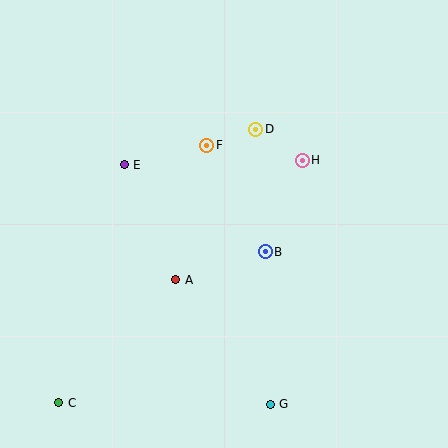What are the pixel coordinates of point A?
Point A is at (176, 280).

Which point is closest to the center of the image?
Point B at (265, 252) is closest to the center.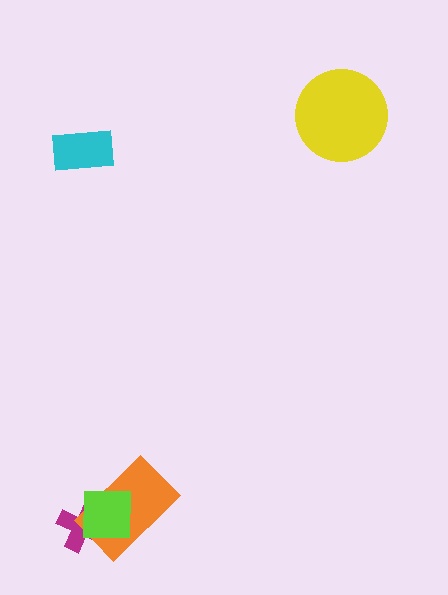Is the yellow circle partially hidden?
No, no other shape covers it.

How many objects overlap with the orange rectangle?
2 objects overlap with the orange rectangle.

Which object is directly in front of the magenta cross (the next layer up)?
The orange rectangle is directly in front of the magenta cross.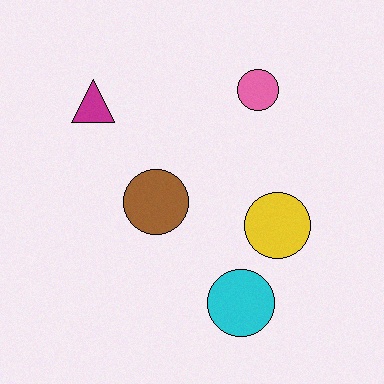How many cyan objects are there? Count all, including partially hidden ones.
There is 1 cyan object.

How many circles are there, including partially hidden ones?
There are 4 circles.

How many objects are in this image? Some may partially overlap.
There are 5 objects.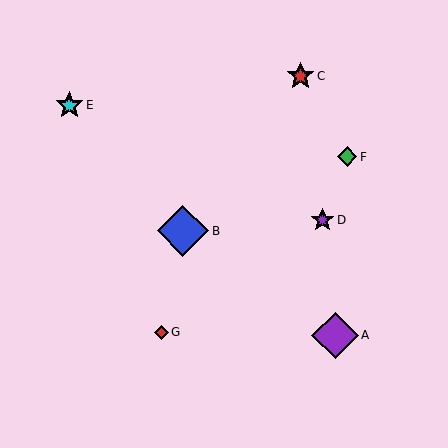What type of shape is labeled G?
Shape G is a red diamond.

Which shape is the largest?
The blue diamond (labeled B) is the largest.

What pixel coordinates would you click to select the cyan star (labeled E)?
Click at (69, 105) to select the cyan star E.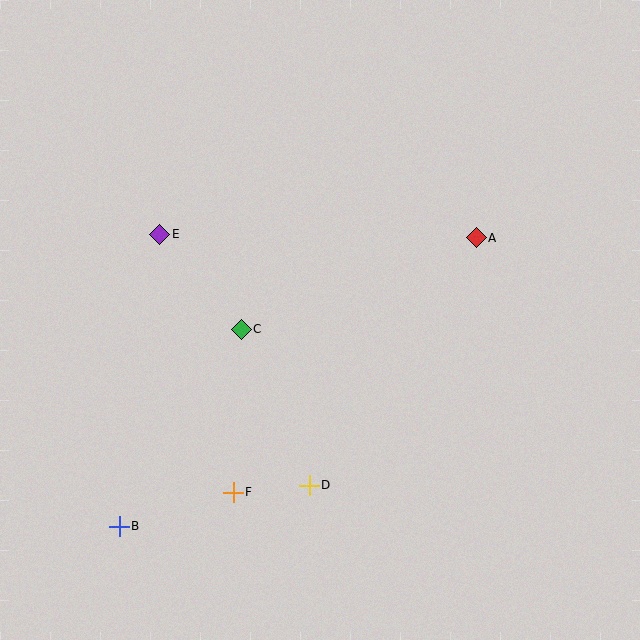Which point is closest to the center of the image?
Point C at (241, 329) is closest to the center.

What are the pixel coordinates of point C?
Point C is at (241, 329).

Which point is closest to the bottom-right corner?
Point D is closest to the bottom-right corner.